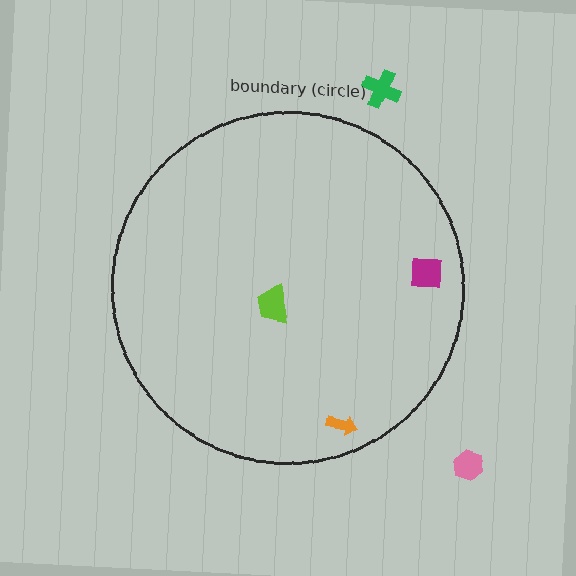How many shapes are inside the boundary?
3 inside, 2 outside.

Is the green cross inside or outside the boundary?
Outside.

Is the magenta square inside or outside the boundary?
Inside.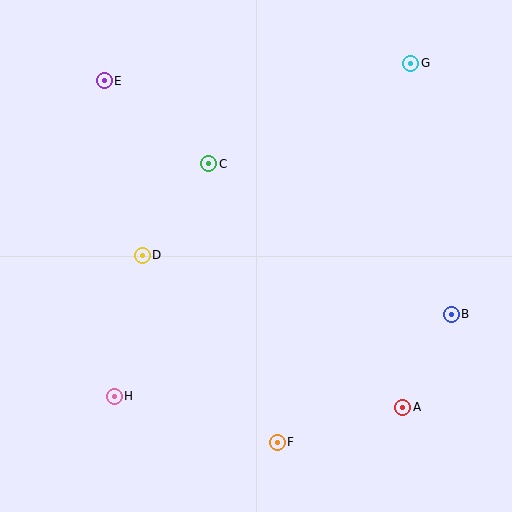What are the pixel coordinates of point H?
Point H is at (114, 396).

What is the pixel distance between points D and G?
The distance between D and G is 330 pixels.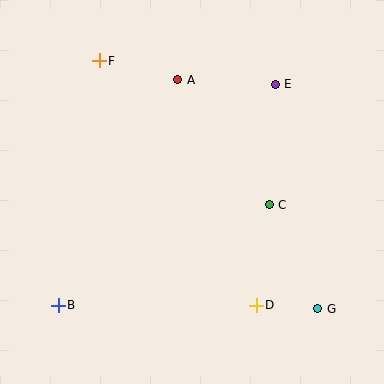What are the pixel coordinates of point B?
Point B is at (58, 305).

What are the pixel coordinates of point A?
Point A is at (178, 80).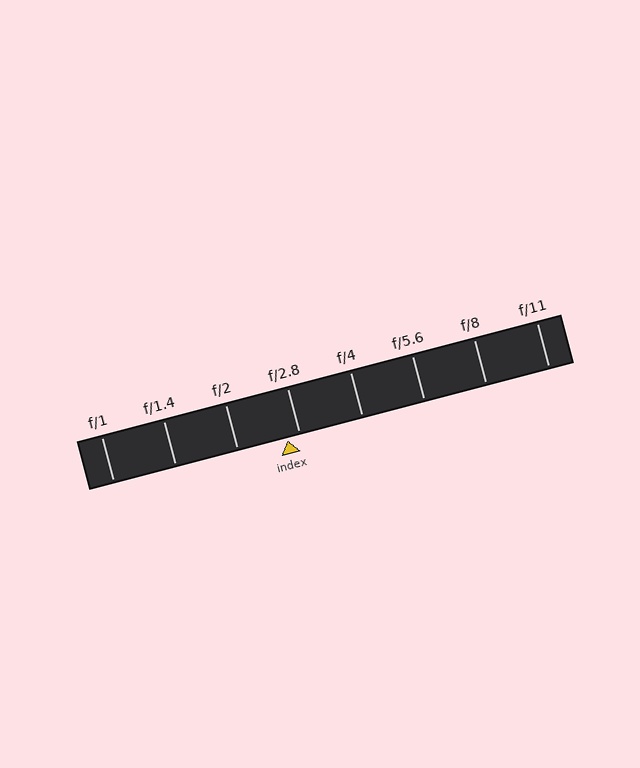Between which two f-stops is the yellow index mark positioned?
The index mark is between f/2 and f/2.8.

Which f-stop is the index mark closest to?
The index mark is closest to f/2.8.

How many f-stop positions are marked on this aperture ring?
There are 8 f-stop positions marked.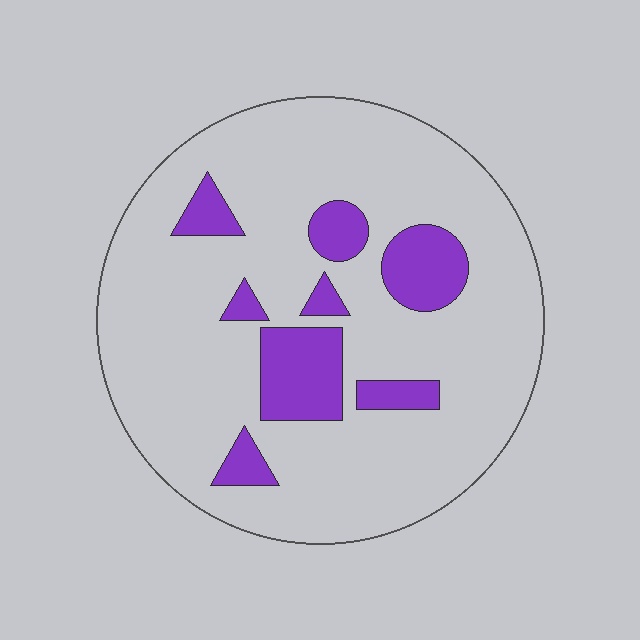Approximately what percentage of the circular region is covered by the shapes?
Approximately 15%.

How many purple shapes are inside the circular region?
8.